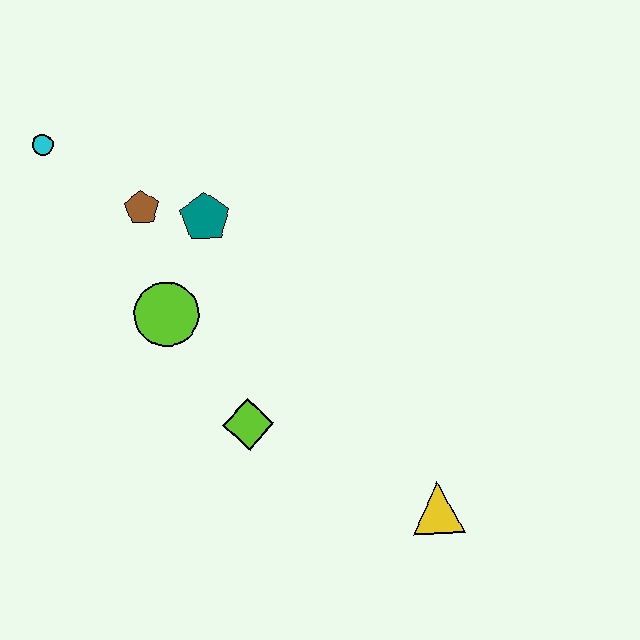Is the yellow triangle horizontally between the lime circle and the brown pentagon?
No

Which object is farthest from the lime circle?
The yellow triangle is farthest from the lime circle.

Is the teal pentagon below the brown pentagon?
Yes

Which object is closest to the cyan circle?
The brown pentagon is closest to the cyan circle.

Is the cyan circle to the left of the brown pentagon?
Yes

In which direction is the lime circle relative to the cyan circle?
The lime circle is below the cyan circle.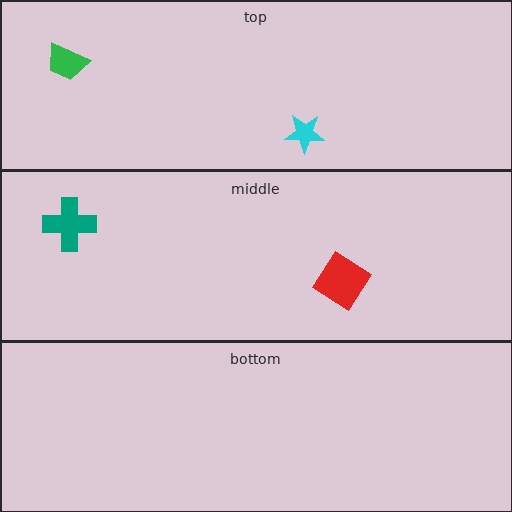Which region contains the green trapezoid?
The top region.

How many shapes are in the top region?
2.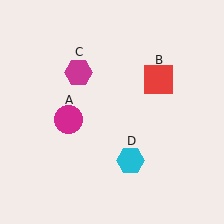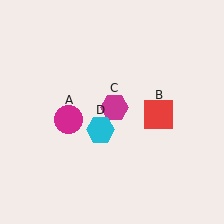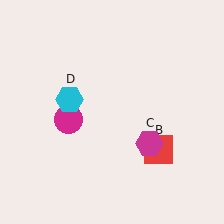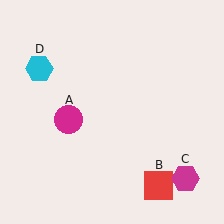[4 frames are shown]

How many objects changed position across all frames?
3 objects changed position: red square (object B), magenta hexagon (object C), cyan hexagon (object D).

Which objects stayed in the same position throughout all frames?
Magenta circle (object A) remained stationary.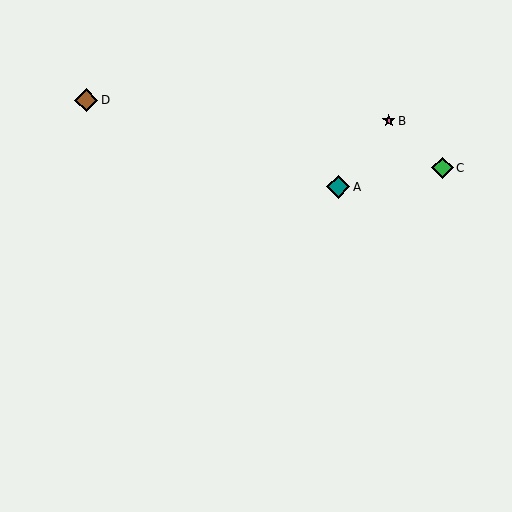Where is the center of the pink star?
The center of the pink star is at (389, 121).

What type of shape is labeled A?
Shape A is a teal diamond.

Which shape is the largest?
The teal diamond (labeled A) is the largest.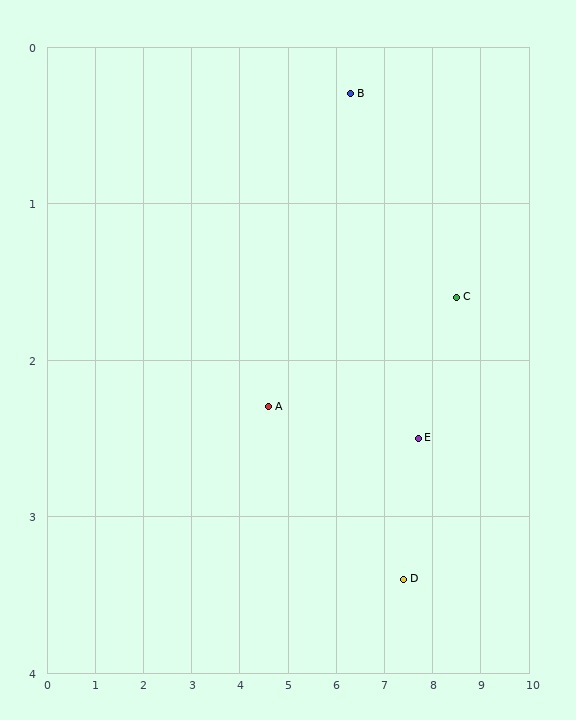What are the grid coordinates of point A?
Point A is at approximately (4.6, 2.3).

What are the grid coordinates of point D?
Point D is at approximately (7.4, 3.4).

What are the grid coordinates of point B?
Point B is at approximately (6.3, 0.3).